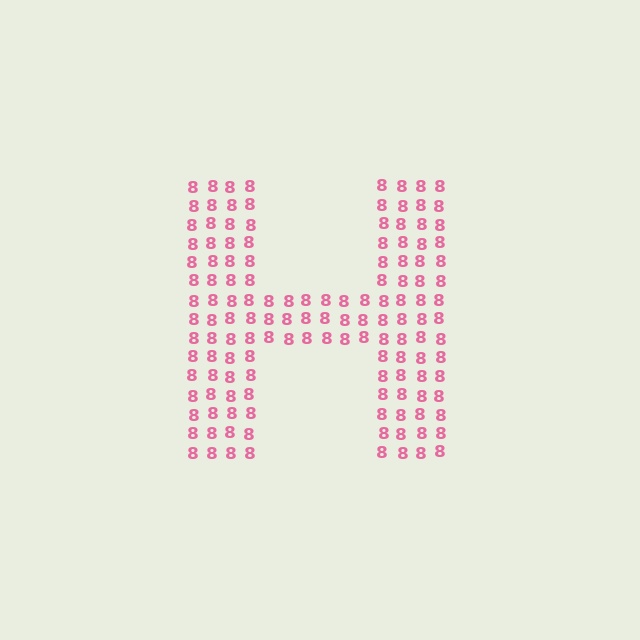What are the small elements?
The small elements are digit 8's.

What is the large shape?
The large shape is the letter H.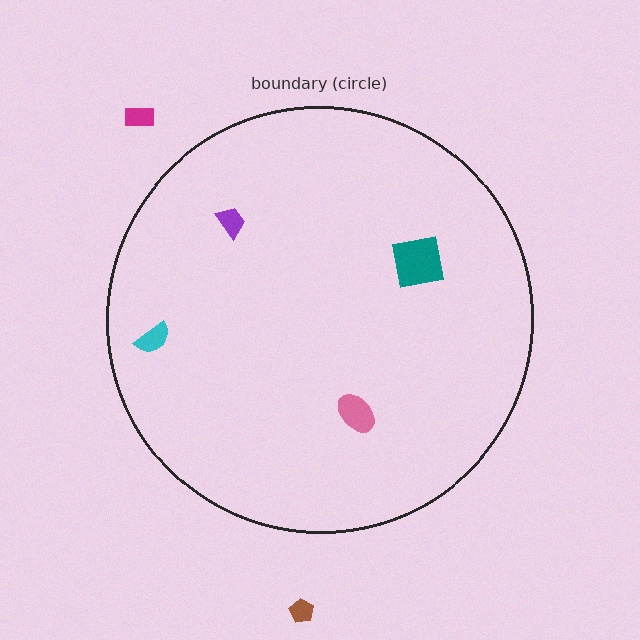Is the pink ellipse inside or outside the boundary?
Inside.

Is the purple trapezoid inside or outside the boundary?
Inside.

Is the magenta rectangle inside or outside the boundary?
Outside.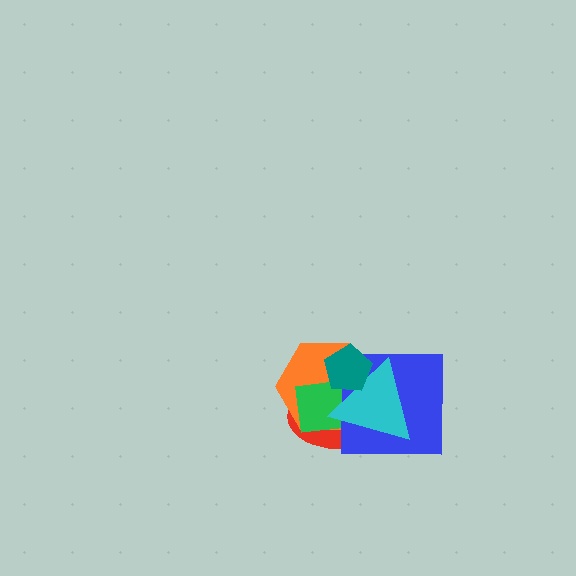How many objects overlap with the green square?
5 objects overlap with the green square.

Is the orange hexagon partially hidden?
Yes, it is partially covered by another shape.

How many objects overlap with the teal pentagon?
5 objects overlap with the teal pentagon.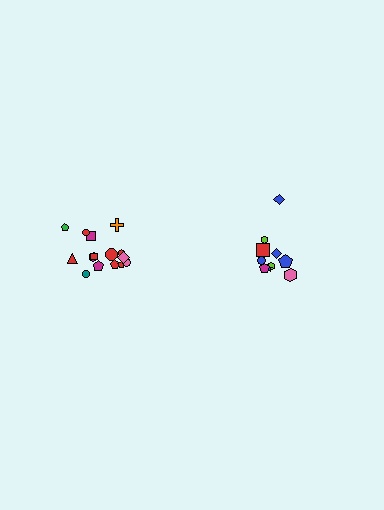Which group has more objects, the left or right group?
The left group.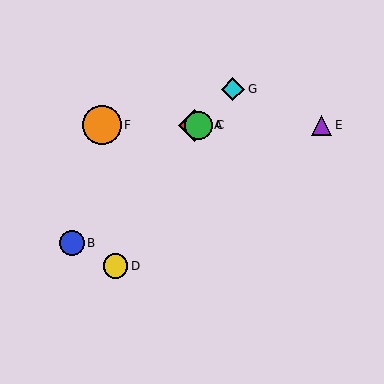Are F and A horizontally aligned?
Yes, both are at y≈125.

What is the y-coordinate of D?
Object D is at y≈266.